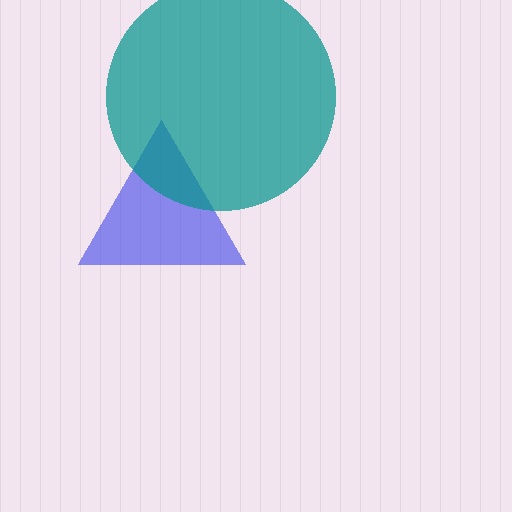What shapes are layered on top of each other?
The layered shapes are: a blue triangle, a teal circle.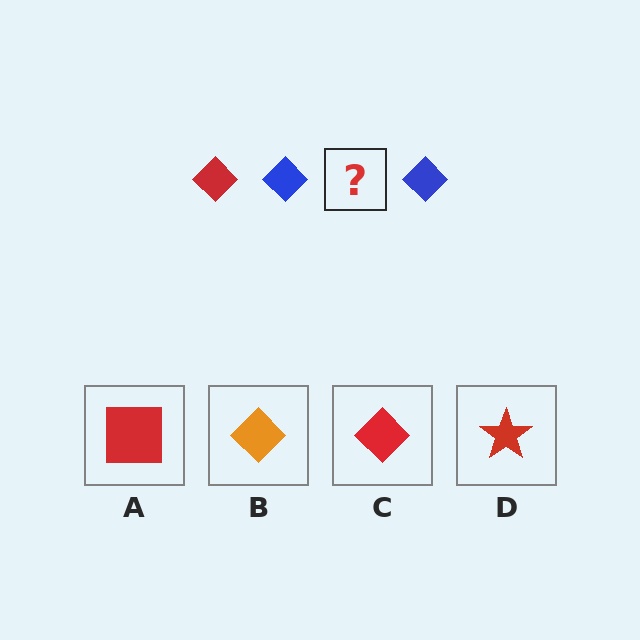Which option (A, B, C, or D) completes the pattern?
C.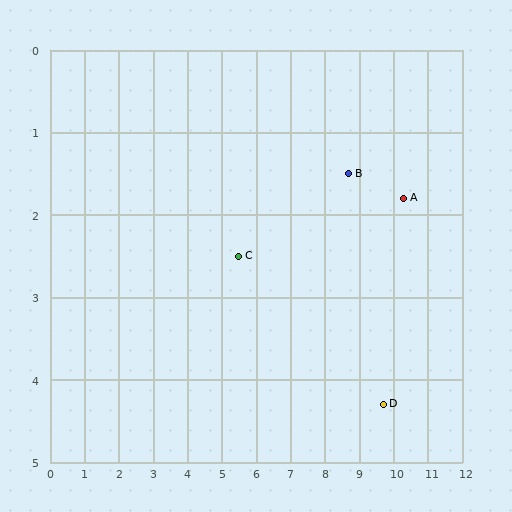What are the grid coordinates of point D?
Point D is at approximately (9.7, 4.3).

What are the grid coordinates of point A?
Point A is at approximately (10.3, 1.8).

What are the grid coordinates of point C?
Point C is at approximately (5.5, 2.5).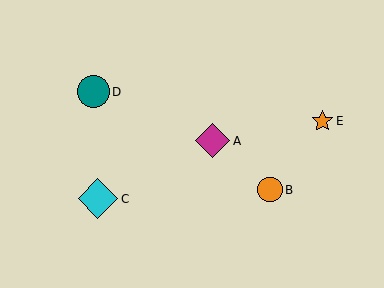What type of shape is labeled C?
Shape C is a cyan diamond.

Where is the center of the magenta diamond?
The center of the magenta diamond is at (213, 141).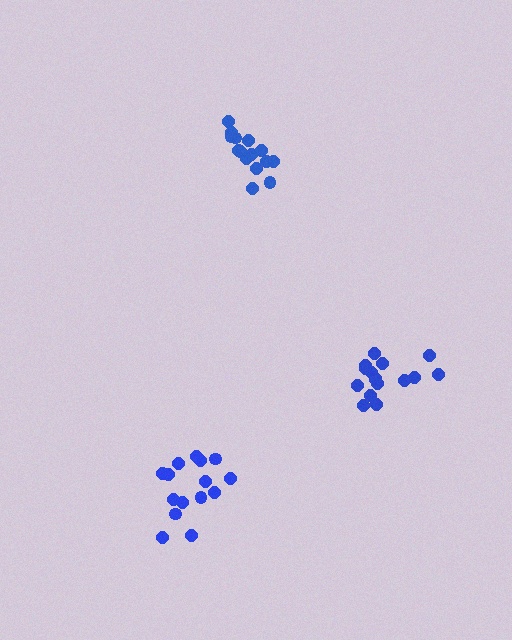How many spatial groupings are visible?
There are 3 spatial groupings.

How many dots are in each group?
Group 1: 15 dots, Group 2: 15 dots, Group 3: 16 dots (46 total).